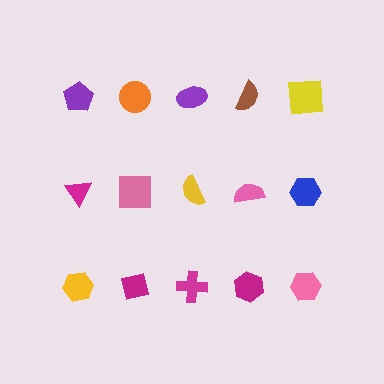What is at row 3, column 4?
A magenta hexagon.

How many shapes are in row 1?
5 shapes.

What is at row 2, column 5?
A blue hexagon.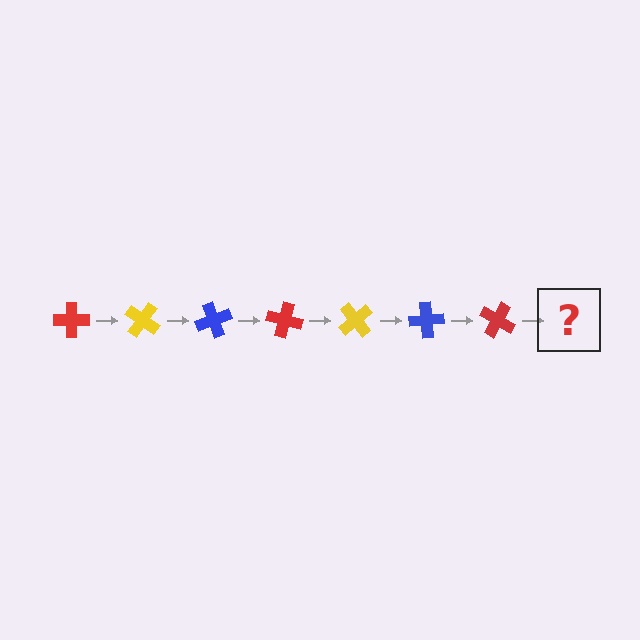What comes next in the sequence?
The next element should be a yellow cross, rotated 245 degrees from the start.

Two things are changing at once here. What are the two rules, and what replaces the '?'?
The two rules are that it rotates 35 degrees each step and the color cycles through red, yellow, and blue. The '?' should be a yellow cross, rotated 245 degrees from the start.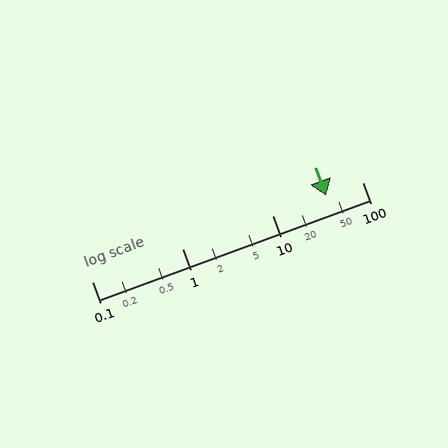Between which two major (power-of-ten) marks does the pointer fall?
The pointer is between 10 and 100.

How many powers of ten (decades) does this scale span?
The scale spans 3 decades, from 0.1 to 100.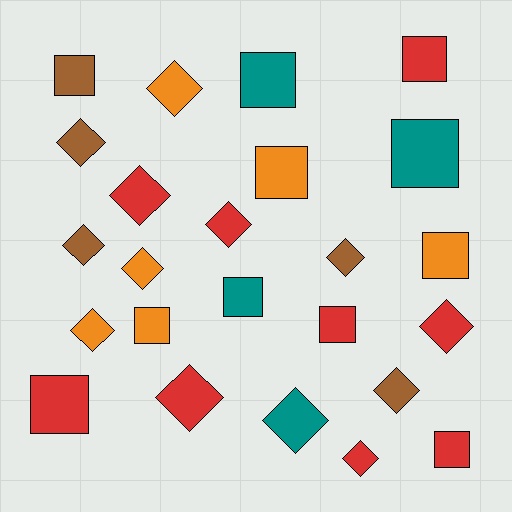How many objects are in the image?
There are 24 objects.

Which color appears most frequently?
Red, with 9 objects.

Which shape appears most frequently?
Diamond, with 13 objects.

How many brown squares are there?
There is 1 brown square.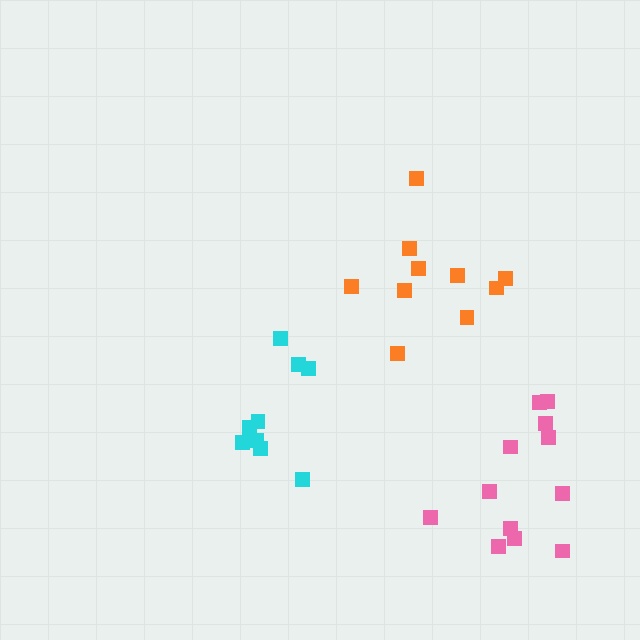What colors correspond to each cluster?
The clusters are colored: cyan, pink, orange.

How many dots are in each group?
Group 1: 9 dots, Group 2: 12 dots, Group 3: 10 dots (31 total).